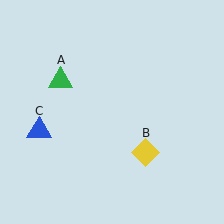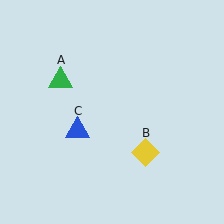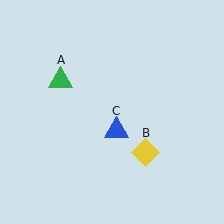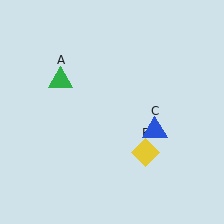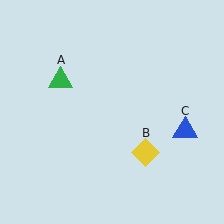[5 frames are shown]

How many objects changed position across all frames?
1 object changed position: blue triangle (object C).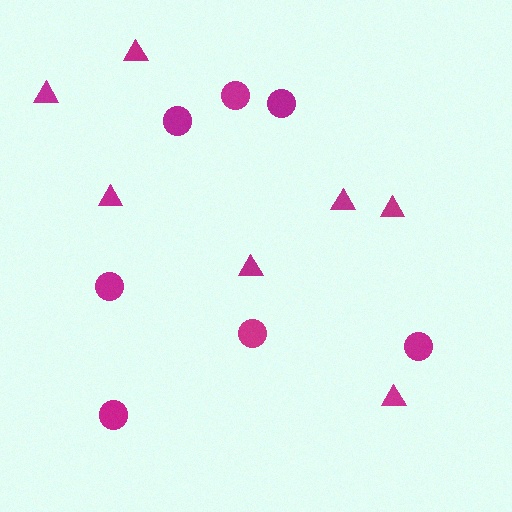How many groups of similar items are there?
There are 2 groups: one group of triangles (7) and one group of circles (7).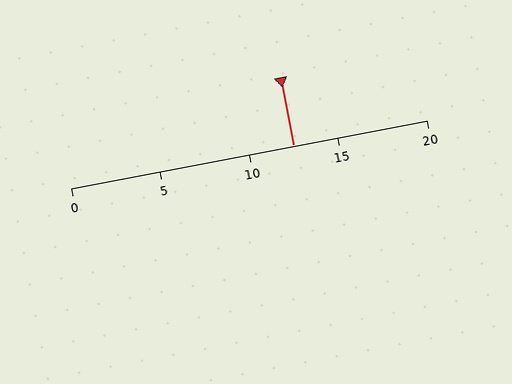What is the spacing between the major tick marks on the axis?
The major ticks are spaced 5 apart.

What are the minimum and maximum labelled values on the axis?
The axis runs from 0 to 20.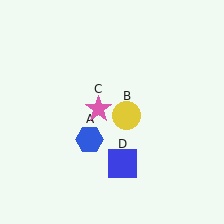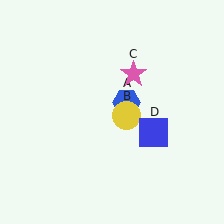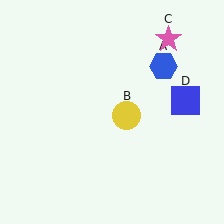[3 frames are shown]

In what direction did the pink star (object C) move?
The pink star (object C) moved up and to the right.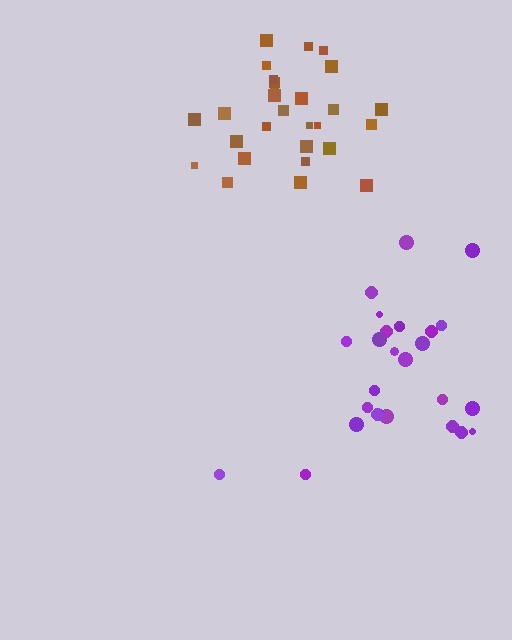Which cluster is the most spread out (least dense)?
Purple.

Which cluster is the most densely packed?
Brown.